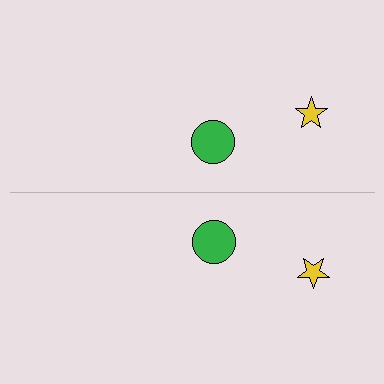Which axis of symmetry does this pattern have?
The pattern has a horizontal axis of symmetry running through the center of the image.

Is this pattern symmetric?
Yes, this pattern has bilateral (reflection) symmetry.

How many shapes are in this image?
There are 4 shapes in this image.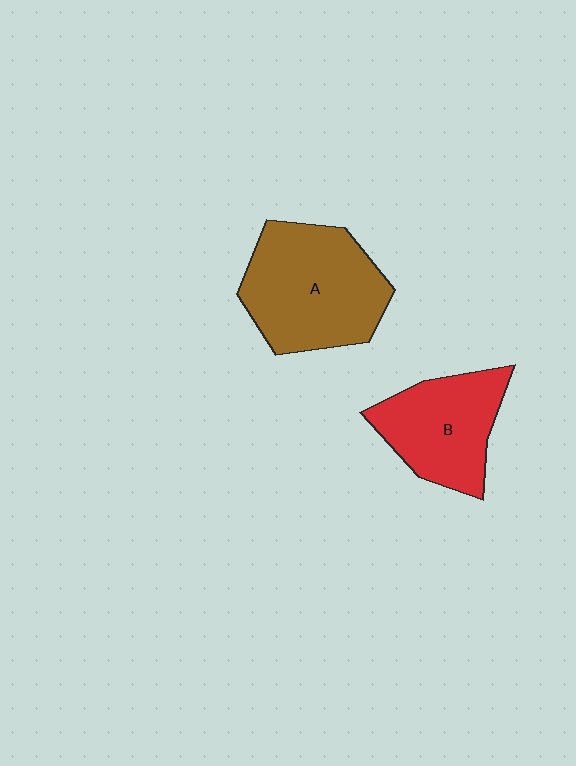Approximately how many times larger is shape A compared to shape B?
Approximately 1.3 times.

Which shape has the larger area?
Shape A (brown).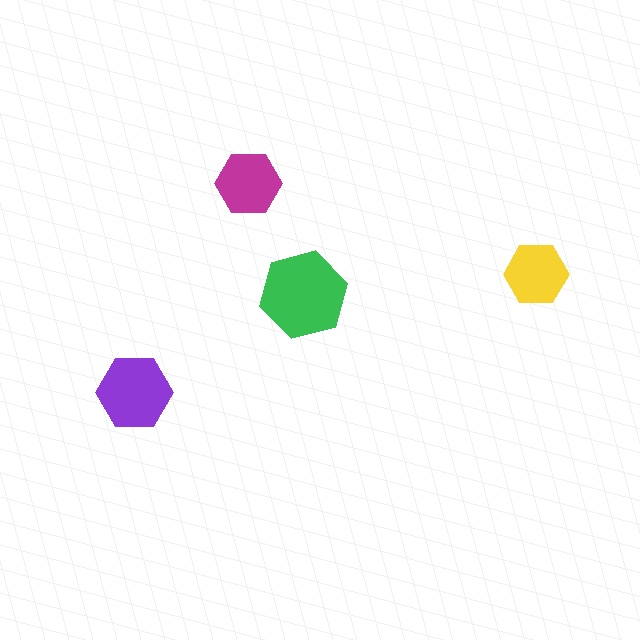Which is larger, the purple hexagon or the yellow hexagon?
The purple one.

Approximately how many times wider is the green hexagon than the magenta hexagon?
About 1.5 times wider.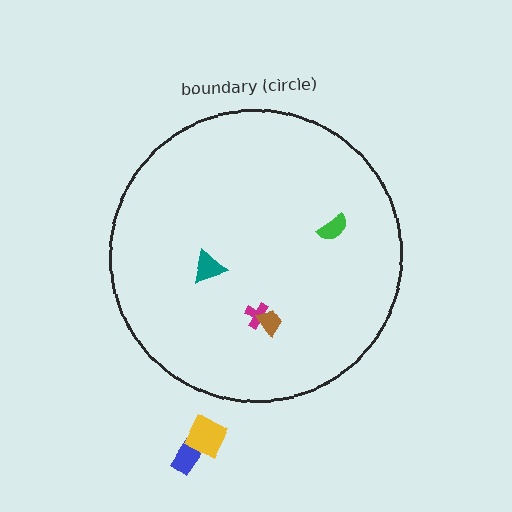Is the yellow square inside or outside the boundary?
Outside.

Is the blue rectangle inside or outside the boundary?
Outside.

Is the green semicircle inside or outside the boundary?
Inside.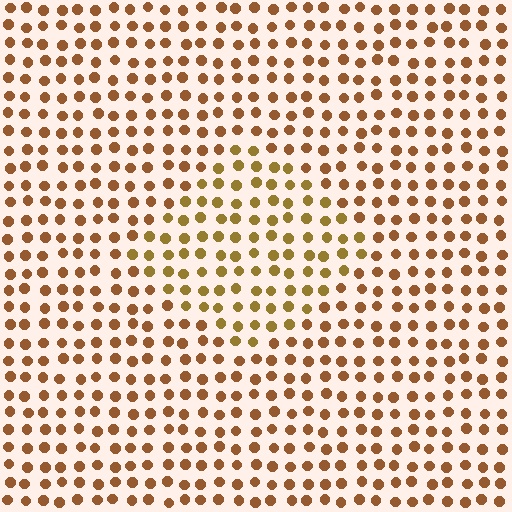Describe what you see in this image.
The image is filled with small brown elements in a uniform arrangement. A diamond-shaped region is visible where the elements are tinted to a slightly different hue, forming a subtle color boundary.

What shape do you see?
I see a diamond.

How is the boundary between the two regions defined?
The boundary is defined purely by a slight shift in hue (about 21 degrees). Spacing, size, and orientation are identical on both sides.